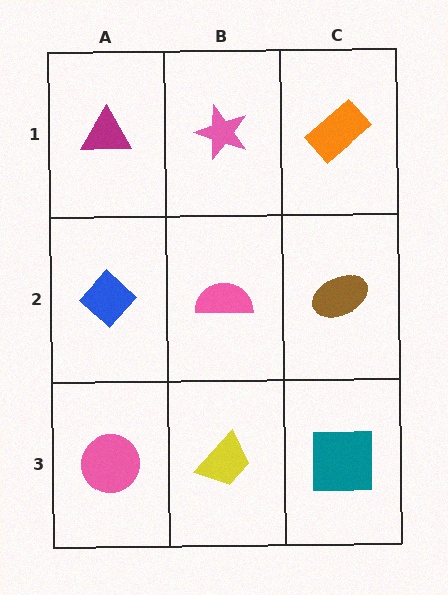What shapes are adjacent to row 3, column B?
A pink semicircle (row 2, column B), a pink circle (row 3, column A), a teal square (row 3, column C).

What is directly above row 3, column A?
A blue diamond.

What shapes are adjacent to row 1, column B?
A pink semicircle (row 2, column B), a magenta triangle (row 1, column A), an orange rectangle (row 1, column C).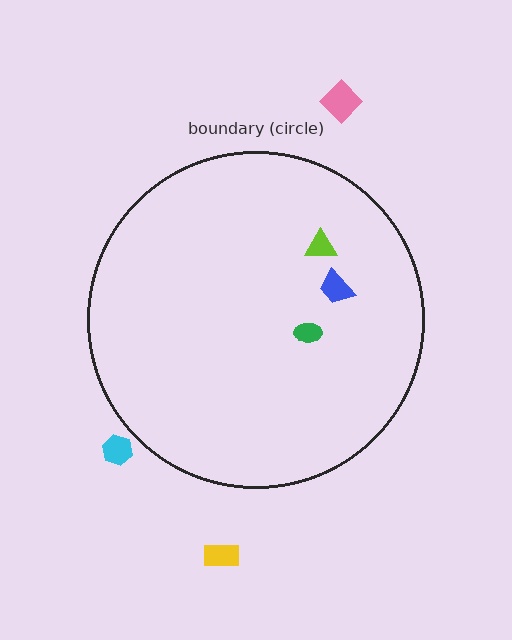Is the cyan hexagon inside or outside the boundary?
Outside.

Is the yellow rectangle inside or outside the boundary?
Outside.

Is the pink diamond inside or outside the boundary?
Outside.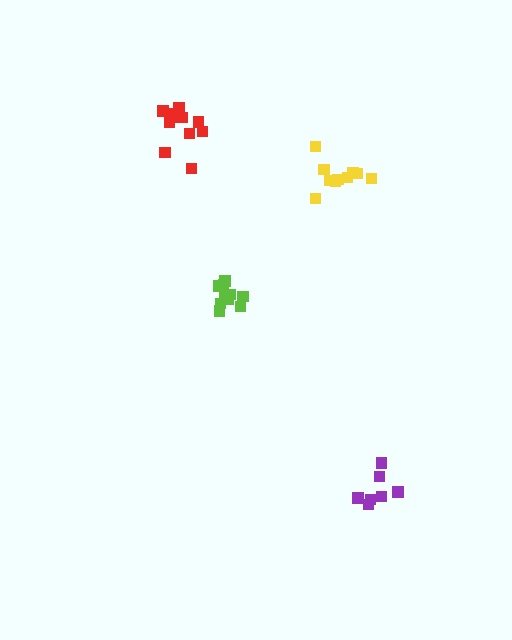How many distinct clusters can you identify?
There are 4 distinct clusters.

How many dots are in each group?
Group 1: 11 dots, Group 2: 11 dots, Group 3: 7 dots, Group 4: 10 dots (39 total).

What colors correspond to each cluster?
The clusters are colored: yellow, red, purple, lime.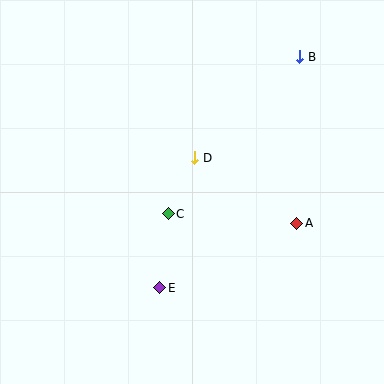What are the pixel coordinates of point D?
Point D is at (195, 158).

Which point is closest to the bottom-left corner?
Point E is closest to the bottom-left corner.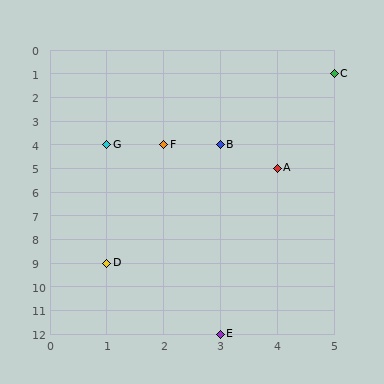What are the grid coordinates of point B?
Point B is at grid coordinates (3, 4).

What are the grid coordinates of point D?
Point D is at grid coordinates (1, 9).